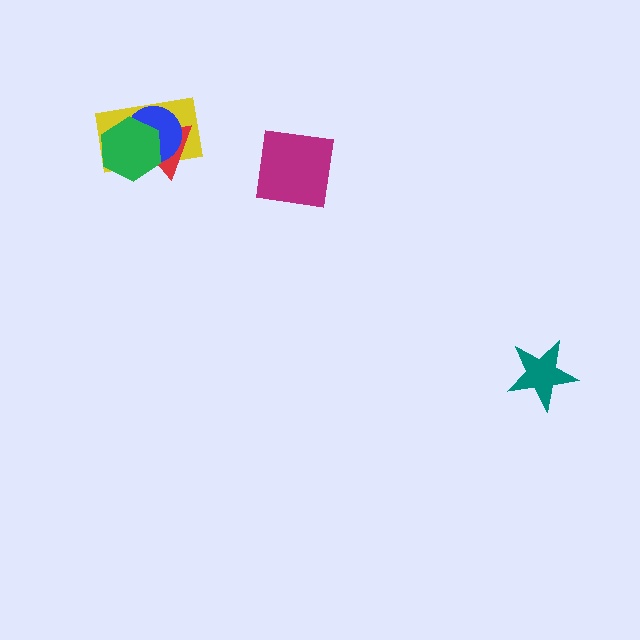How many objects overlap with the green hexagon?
3 objects overlap with the green hexagon.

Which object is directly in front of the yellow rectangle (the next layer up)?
The red triangle is directly in front of the yellow rectangle.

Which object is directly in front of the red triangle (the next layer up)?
The blue circle is directly in front of the red triangle.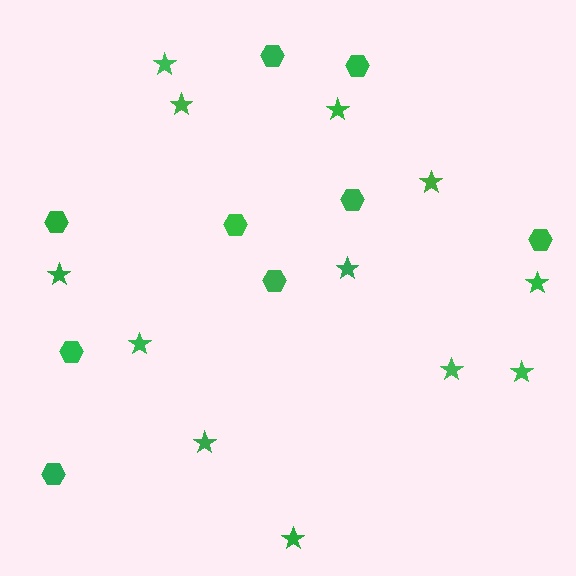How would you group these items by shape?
There are 2 groups: one group of hexagons (9) and one group of stars (12).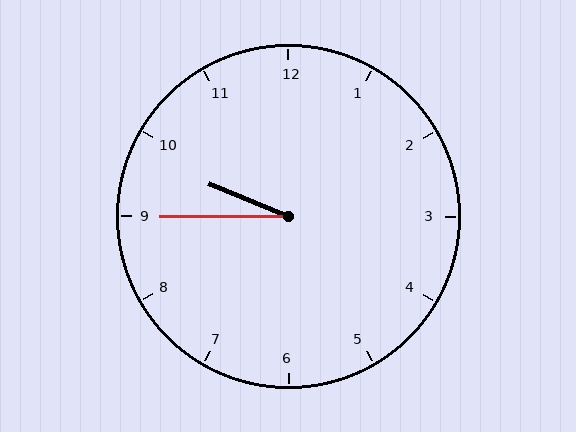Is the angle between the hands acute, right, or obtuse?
It is acute.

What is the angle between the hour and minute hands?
Approximately 22 degrees.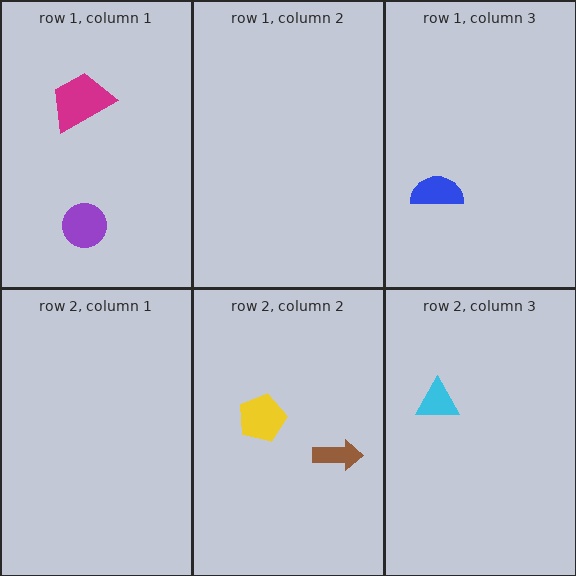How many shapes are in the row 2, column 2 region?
2.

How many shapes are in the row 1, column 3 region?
1.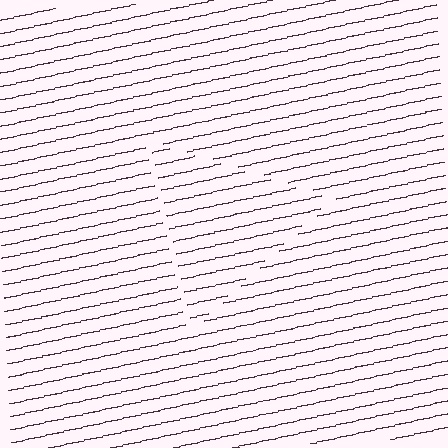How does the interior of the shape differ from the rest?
The interior of the shape contains the same grating, shifted by half a period — the contour is defined by the phase discontinuity where line-ends from the inner and outer gratings abut.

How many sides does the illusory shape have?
3 sides — the line-ends trace a triangle.